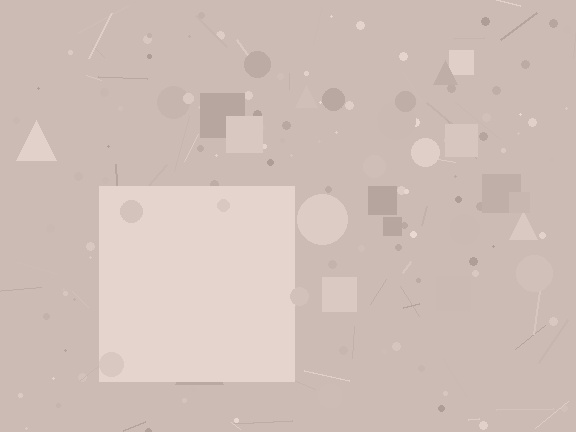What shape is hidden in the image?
A square is hidden in the image.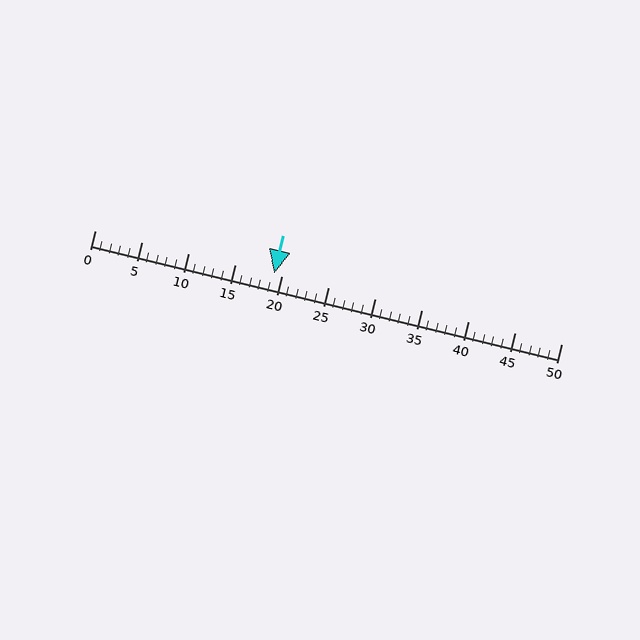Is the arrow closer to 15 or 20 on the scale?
The arrow is closer to 20.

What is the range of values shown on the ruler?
The ruler shows values from 0 to 50.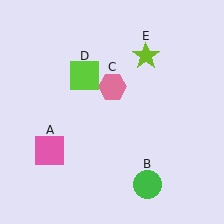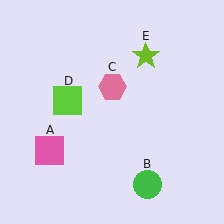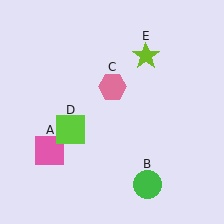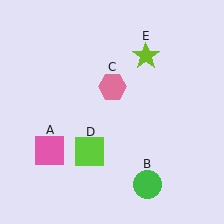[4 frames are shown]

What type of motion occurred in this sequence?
The lime square (object D) rotated counterclockwise around the center of the scene.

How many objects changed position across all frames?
1 object changed position: lime square (object D).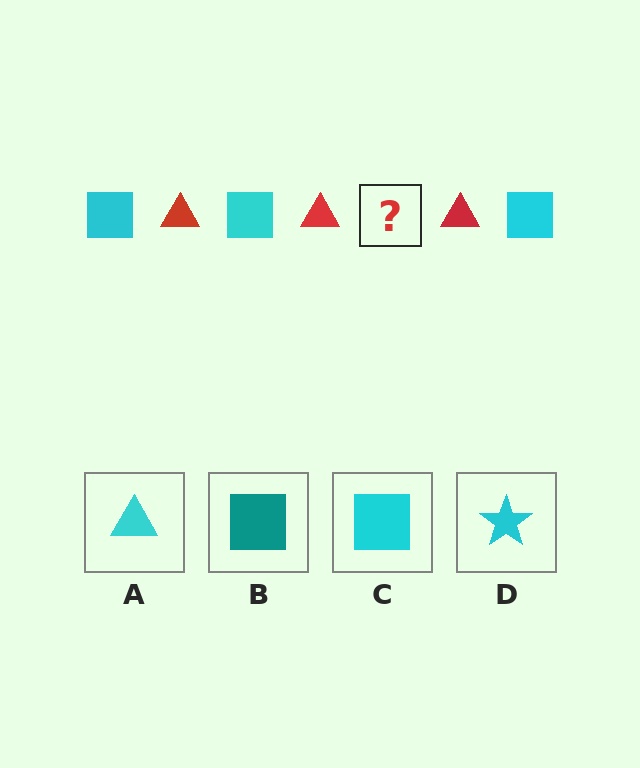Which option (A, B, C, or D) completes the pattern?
C.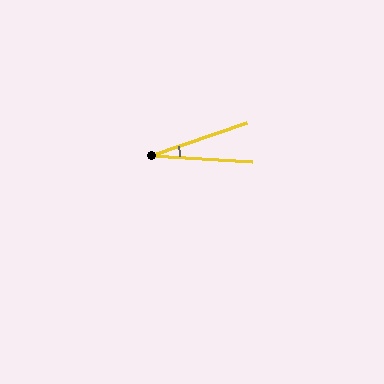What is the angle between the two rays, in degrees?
Approximately 22 degrees.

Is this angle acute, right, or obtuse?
It is acute.